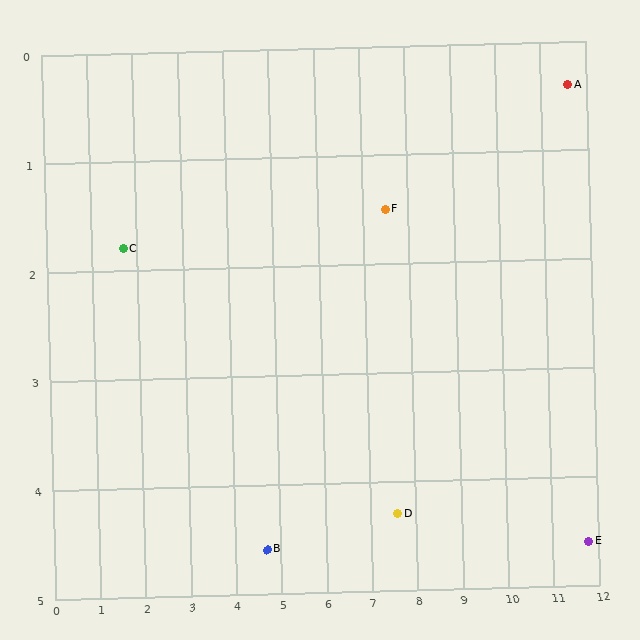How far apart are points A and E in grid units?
Points A and E are about 4.2 grid units apart.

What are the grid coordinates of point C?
Point C is at approximately (1.7, 1.8).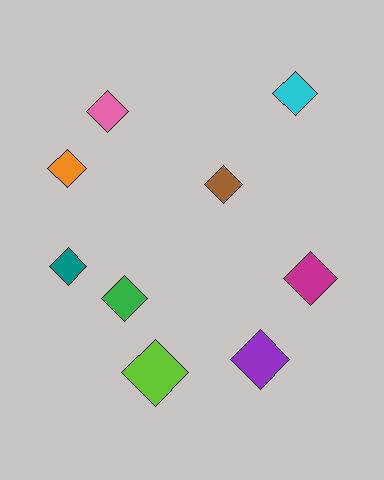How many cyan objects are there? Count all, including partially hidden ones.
There is 1 cyan object.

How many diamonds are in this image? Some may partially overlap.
There are 9 diamonds.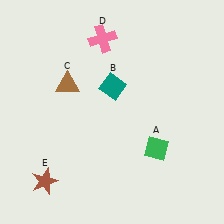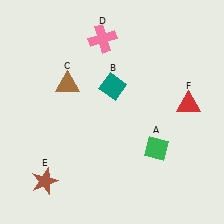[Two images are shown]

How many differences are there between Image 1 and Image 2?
There is 1 difference between the two images.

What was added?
A red triangle (F) was added in Image 2.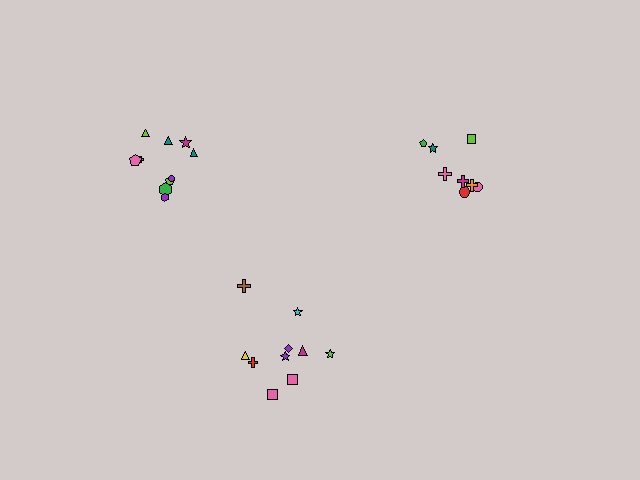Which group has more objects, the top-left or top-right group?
The top-left group.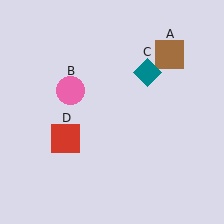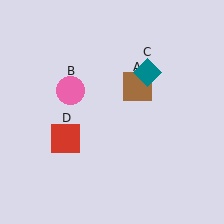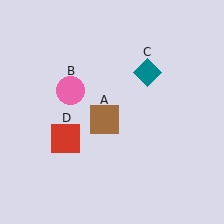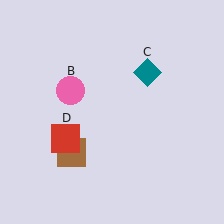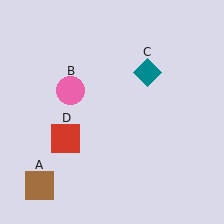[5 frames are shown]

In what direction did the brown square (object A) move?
The brown square (object A) moved down and to the left.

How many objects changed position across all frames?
1 object changed position: brown square (object A).